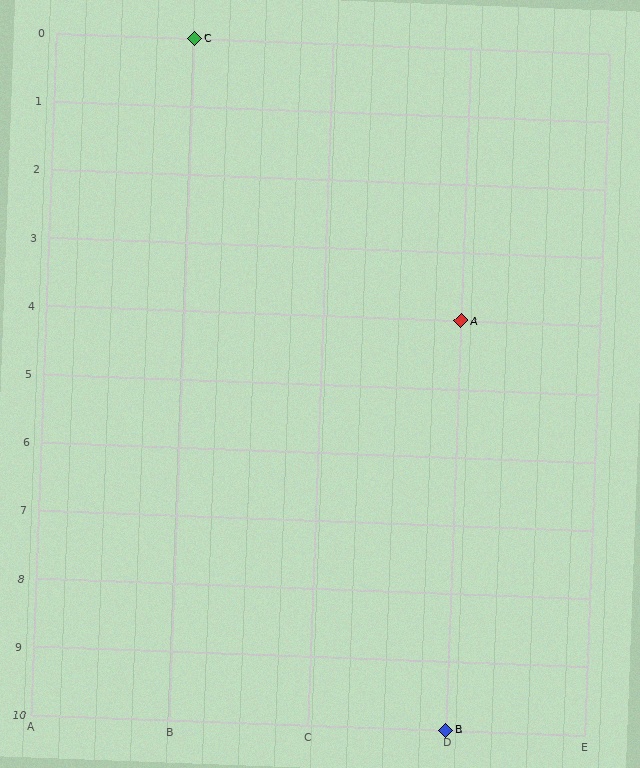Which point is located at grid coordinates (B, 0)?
Point C is at (B, 0).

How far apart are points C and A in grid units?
Points C and A are 2 columns and 4 rows apart (about 4.5 grid units diagonally).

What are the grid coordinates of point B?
Point B is at grid coordinates (D, 10).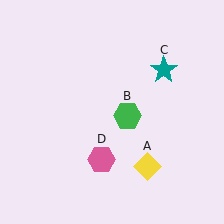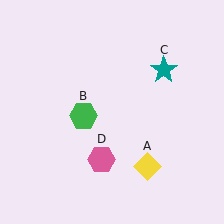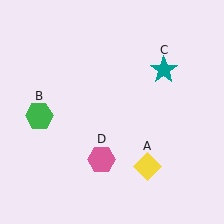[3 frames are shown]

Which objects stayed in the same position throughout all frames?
Yellow diamond (object A) and teal star (object C) and pink hexagon (object D) remained stationary.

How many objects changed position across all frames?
1 object changed position: green hexagon (object B).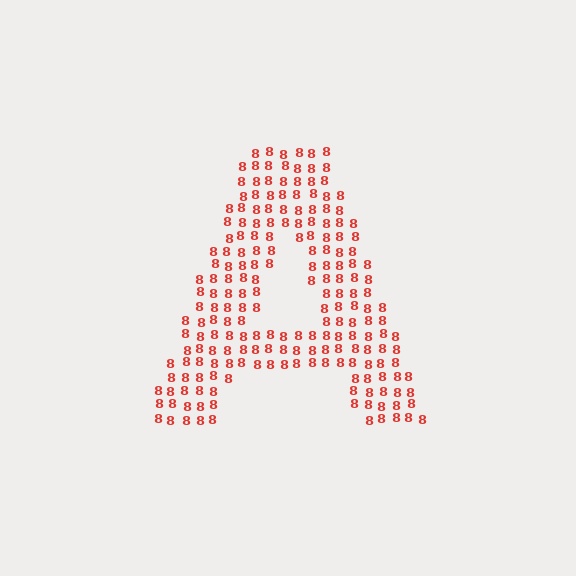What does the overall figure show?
The overall figure shows the letter A.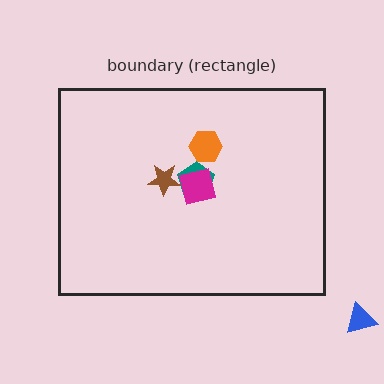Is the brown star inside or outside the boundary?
Inside.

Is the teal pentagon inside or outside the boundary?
Inside.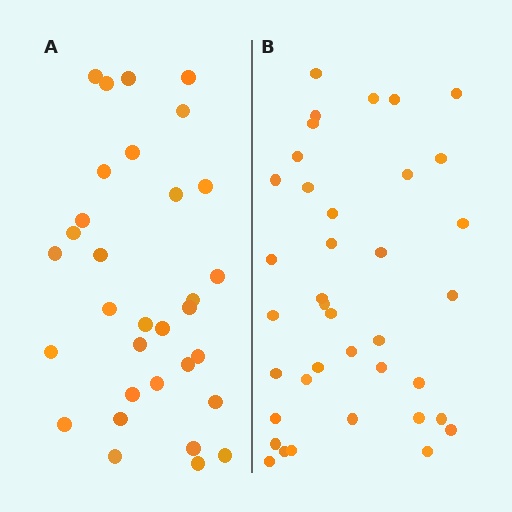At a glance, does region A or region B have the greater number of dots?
Region B (the right region) has more dots.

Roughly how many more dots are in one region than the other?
Region B has about 6 more dots than region A.